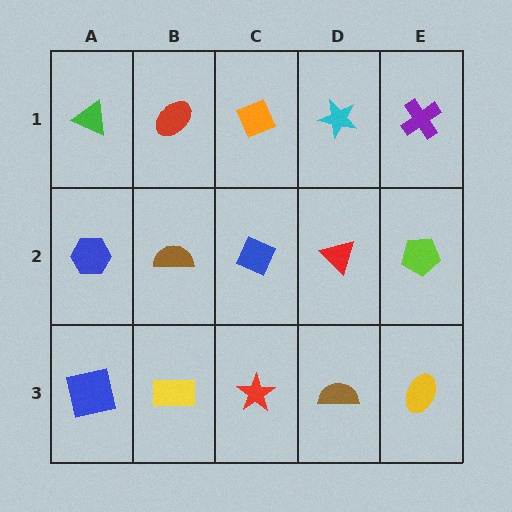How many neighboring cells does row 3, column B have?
3.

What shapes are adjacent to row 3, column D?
A red triangle (row 2, column D), a red star (row 3, column C), a yellow ellipse (row 3, column E).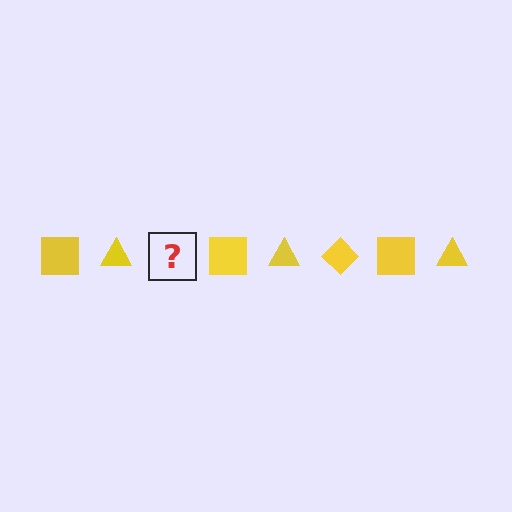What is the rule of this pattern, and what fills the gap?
The rule is that the pattern cycles through square, triangle, diamond shapes in yellow. The gap should be filled with a yellow diamond.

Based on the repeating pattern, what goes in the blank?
The blank should be a yellow diamond.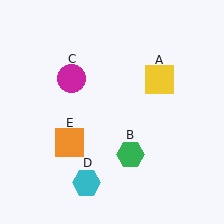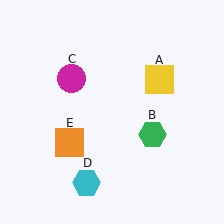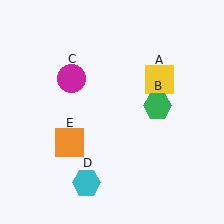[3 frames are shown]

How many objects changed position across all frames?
1 object changed position: green hexagon (object B).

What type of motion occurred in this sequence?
The green hexagon (object B) rotated counterclockwise around the center of the scene.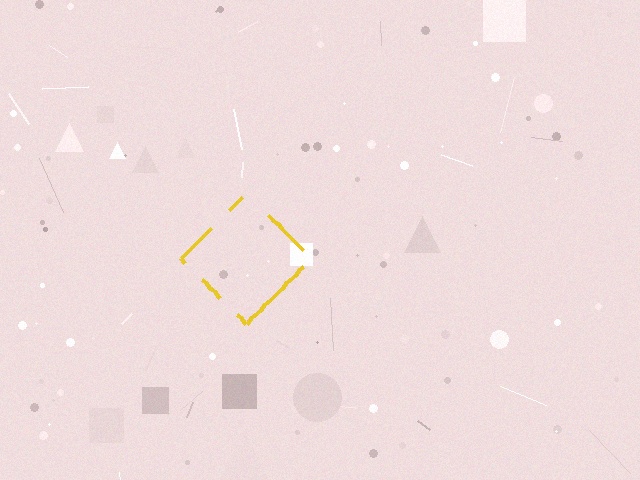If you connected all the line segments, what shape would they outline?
They would outline a diamond.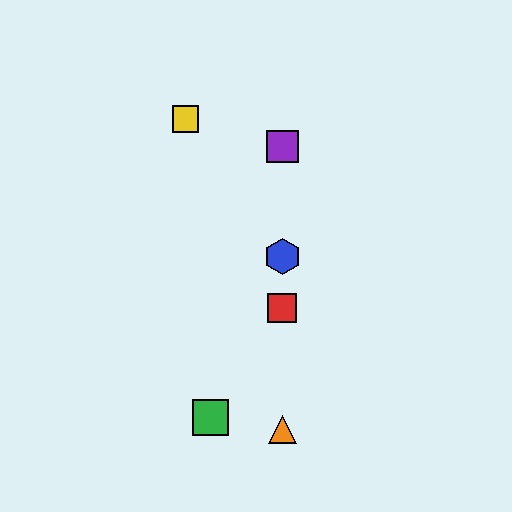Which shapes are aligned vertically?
The red square, the blue hexagon, the purple square, the orange triangle are aligned vertically.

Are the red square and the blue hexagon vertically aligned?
Yes, both are at x≈282.